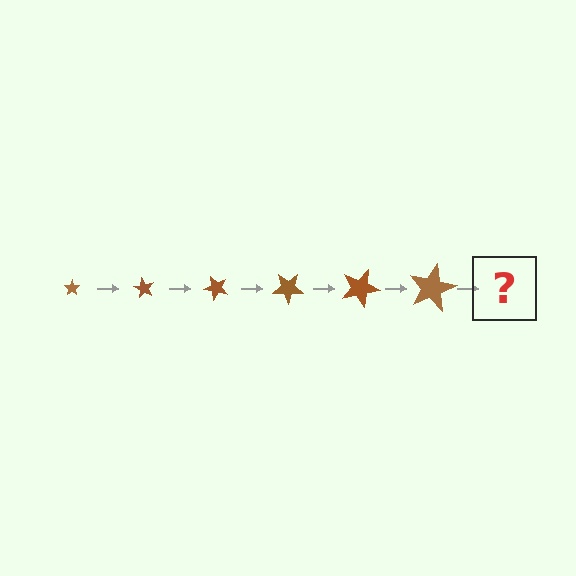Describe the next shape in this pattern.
It should be a star, larger than the previous one and rotated 360 degrees from the start.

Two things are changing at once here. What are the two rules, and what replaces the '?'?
The two rules are that the star grows larger each step and it rotates 60 degrees each step. The '?' should be a star, larger than the previous one and rotated 360 degrees from the start.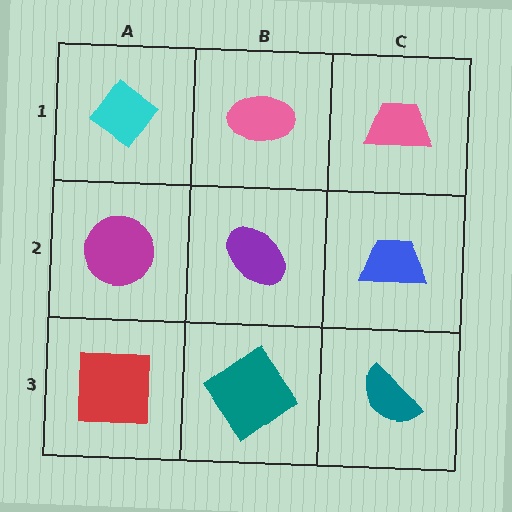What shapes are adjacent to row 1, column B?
A purple ellipse (row 2, column B), a cyan diamond (row 1, column A), a pink trapezoid (row 1, column C).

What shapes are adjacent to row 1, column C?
A blue trapezoid (row 2, column C), a pink ellipse (row 1, column B).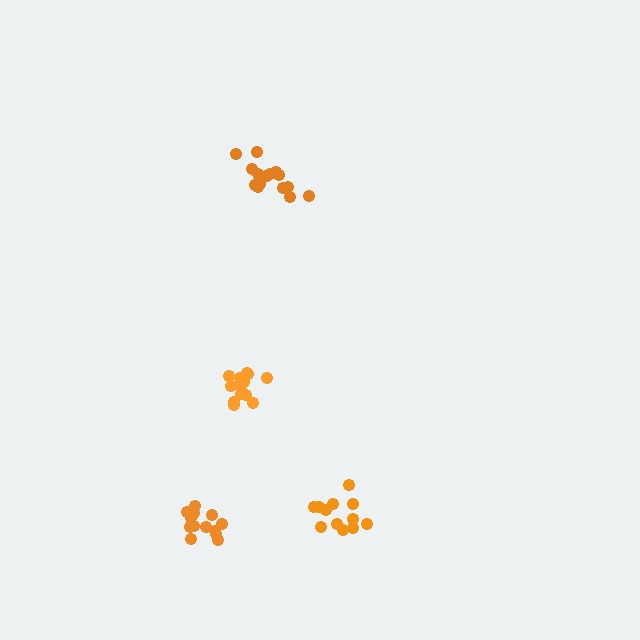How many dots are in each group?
Group 1: 16 dots, Group 2: 12 dots, Group 3: 13 dots, Group 4: 13 dots (54 total).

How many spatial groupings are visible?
There are 4 spatial groupings.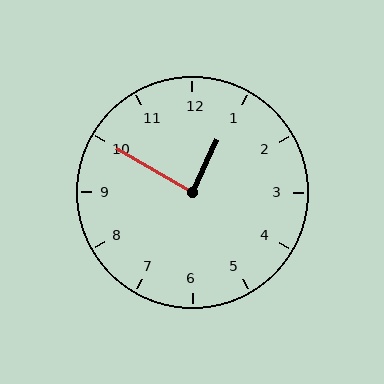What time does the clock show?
12:50.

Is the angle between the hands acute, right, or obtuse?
It is right.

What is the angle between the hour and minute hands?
Approximately 85 degrees.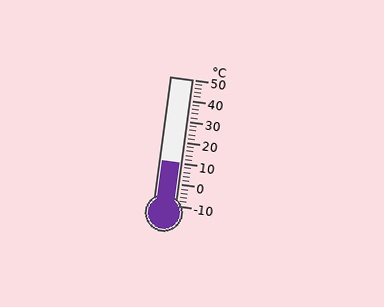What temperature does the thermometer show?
The thermometer shows approximately 10°C.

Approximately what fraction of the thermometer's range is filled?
The thermometer is filled to approximately 35% of its range.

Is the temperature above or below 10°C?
The temperature is at 10°C.